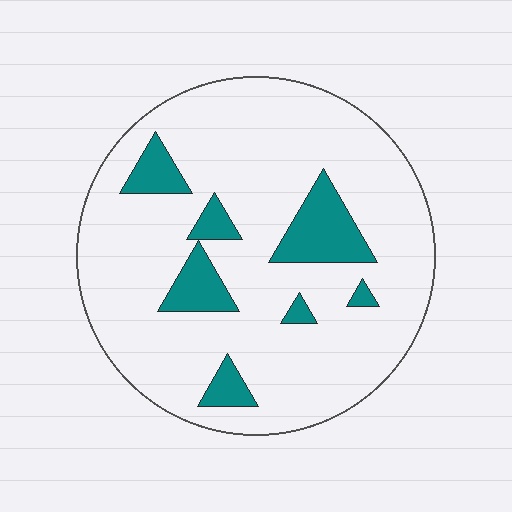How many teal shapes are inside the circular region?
7.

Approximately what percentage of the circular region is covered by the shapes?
Approximately 15%.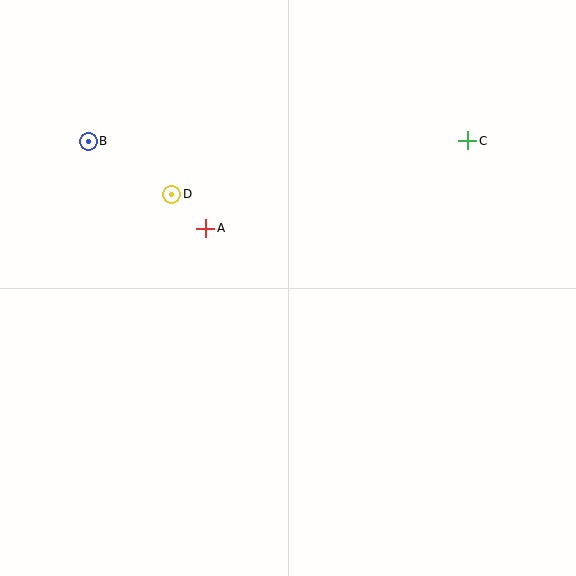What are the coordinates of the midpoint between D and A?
The midpoint between D and A is at (189, 211).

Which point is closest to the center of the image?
Point A at (206, 228) is closest to the center.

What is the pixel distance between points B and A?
The distance between B and A is 146 pixels.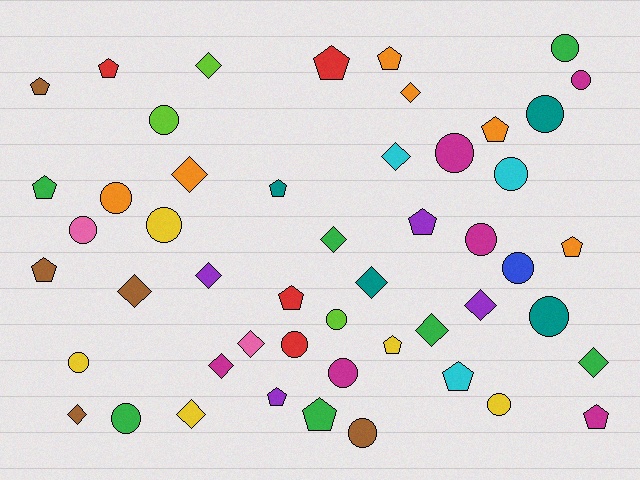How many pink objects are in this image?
There are 2 pink objects.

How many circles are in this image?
There are 19 circles.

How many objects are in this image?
There are 50 objects.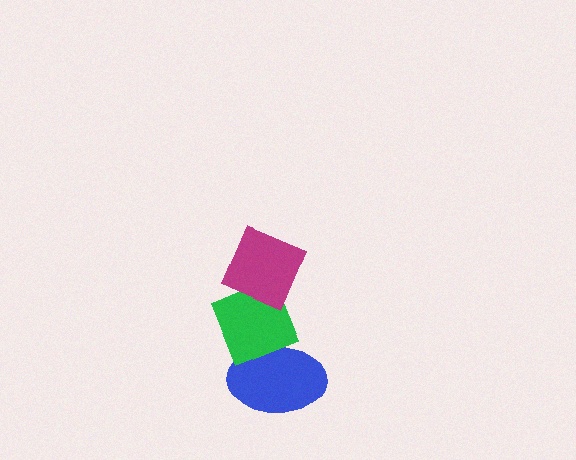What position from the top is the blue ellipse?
The blue ellipse is 3rd from the top.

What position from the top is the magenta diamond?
The magenta diamond is 1st from the top.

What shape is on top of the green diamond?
The magenta diamond is on top of the green diamond.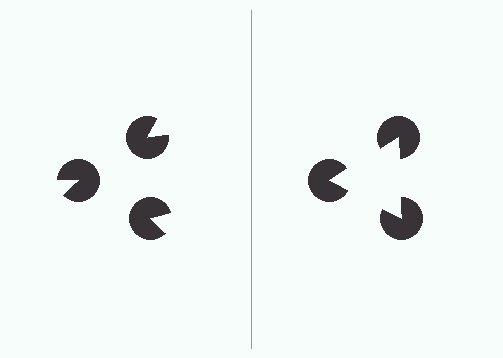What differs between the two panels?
The pac-man discs are positioned identically on both sides; only the wedge orientations differ. On the right they align to a triangle; on the left they are misaligned.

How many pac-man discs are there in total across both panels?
6 — 3 on each side.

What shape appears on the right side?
An illusory triangle.